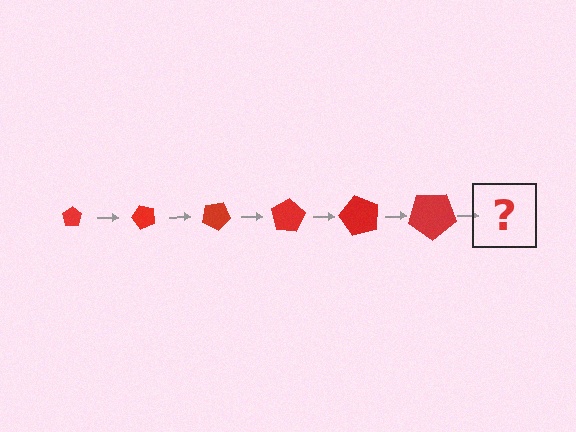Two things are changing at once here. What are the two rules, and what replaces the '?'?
The two rules are that the pentagon grows larger each step and it rotates 50 degrees each step. The '?' should be a pentagon, larger than the previous one and rotated 300 degrees from the start.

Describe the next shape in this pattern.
It should be a pentagon, larger than the previous one and rotated 300 degrees from the start.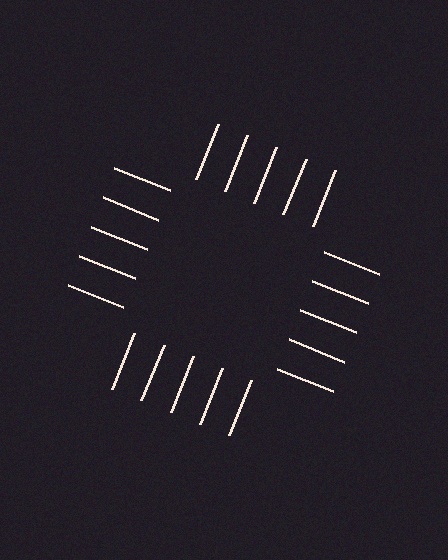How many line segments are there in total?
20 — 5 along each of the 4 edges.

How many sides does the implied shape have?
4 sides — the line-ends trace a square.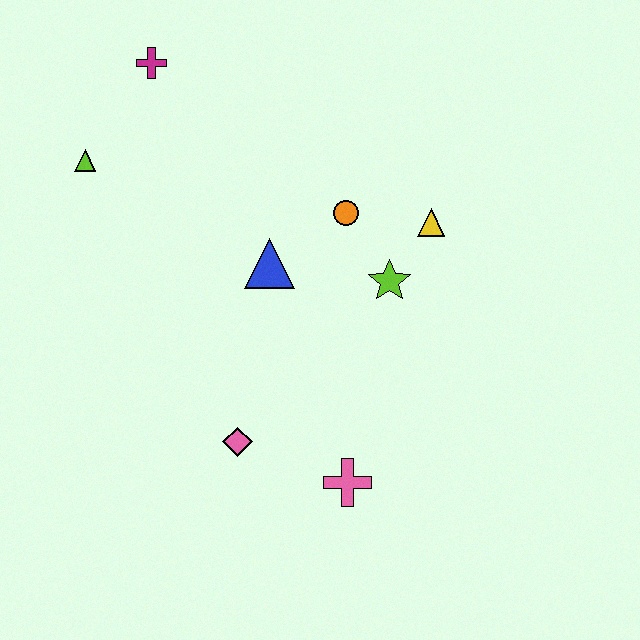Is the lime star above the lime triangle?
No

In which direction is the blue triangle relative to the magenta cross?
The blue triangle is below the magenta cross.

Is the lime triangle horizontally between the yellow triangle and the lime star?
No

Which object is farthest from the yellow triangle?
The lime triangle is farthest from the yellow triangle.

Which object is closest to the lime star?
The yellow triangle is closest to the lime star.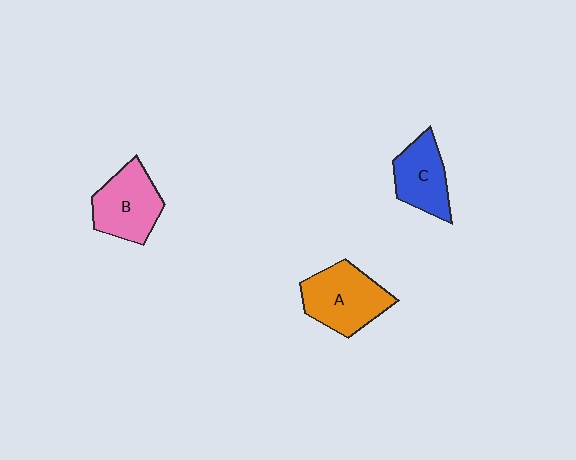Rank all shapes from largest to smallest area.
From largest to smallest: A (orange), B (pink), C (blue).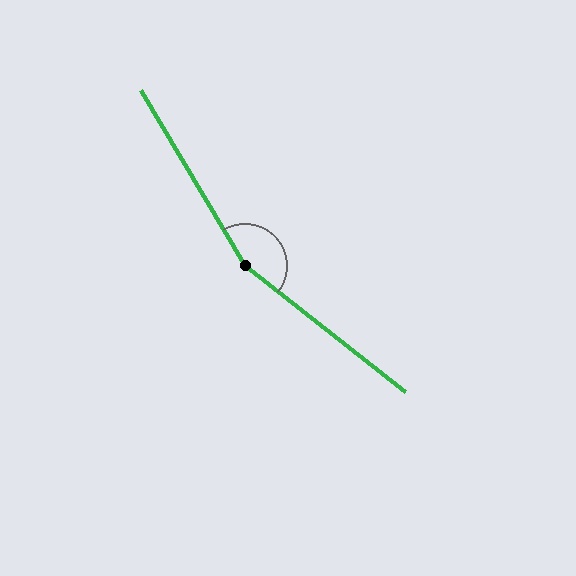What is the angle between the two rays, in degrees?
Approximately 159 degrees.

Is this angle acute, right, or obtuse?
It is obtuse.